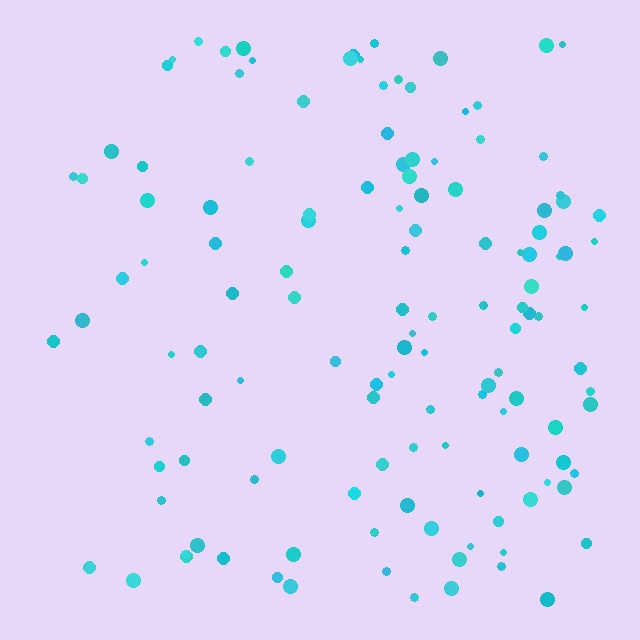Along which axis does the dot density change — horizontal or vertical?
Horizontal.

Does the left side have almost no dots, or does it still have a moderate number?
Still a moderate number, just noticeably fewer than the right.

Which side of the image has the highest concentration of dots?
The right.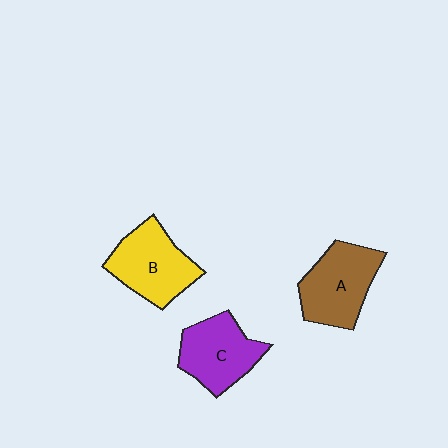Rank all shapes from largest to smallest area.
From largest to smallest: A (brown), B (yellow), C (purple).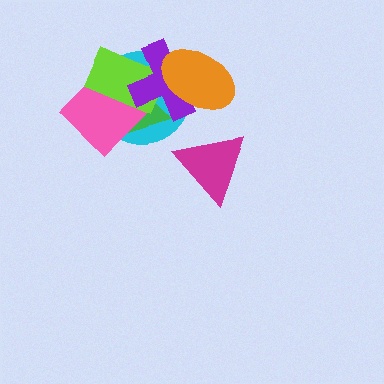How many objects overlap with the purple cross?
5 objects overlap with the purple cross.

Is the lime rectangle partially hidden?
Yes, it is partially covered by another shape.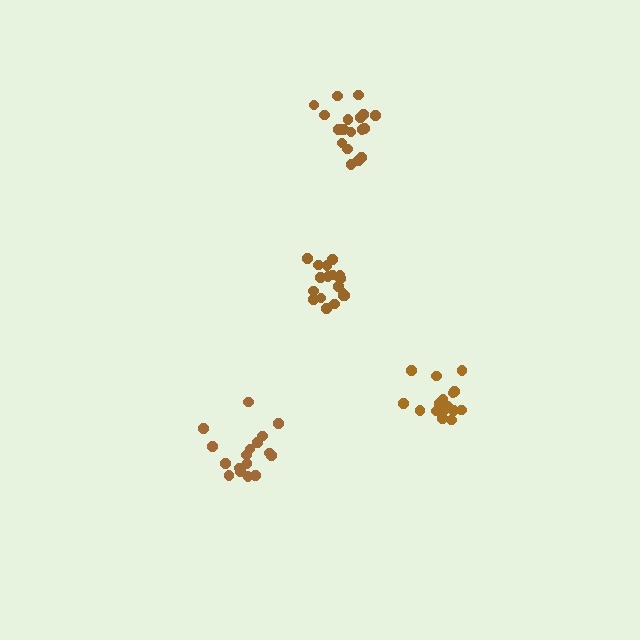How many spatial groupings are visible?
There are 4 spatial groupings.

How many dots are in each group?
Group 1: 17 dots, Group 2: 19 dots, Group 3: 16 dots, Group 4: 19 dots (71 total).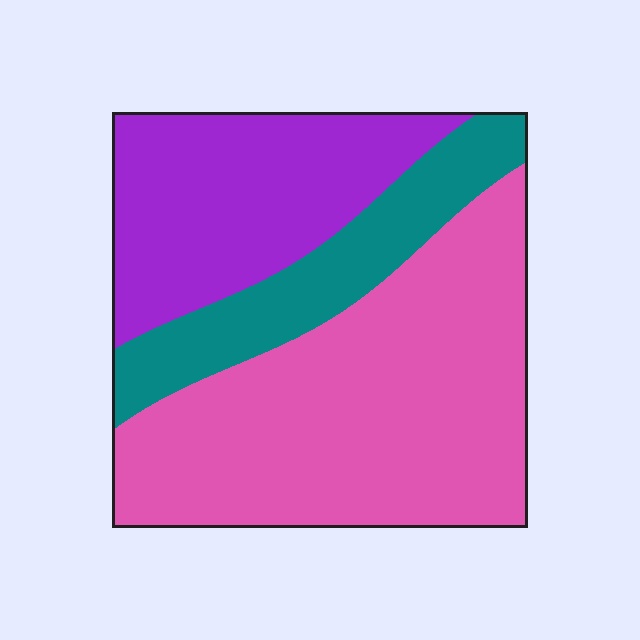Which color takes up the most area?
Pink, at roughly 55%.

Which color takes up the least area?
Teal, at roughly 20%.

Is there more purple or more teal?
Purple.